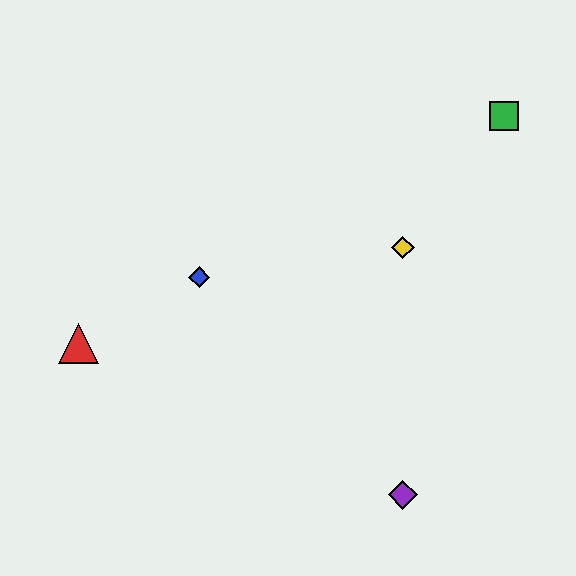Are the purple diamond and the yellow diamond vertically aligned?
Yes, both are at x≈403.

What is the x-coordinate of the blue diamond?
The blue diamond is at x≈199.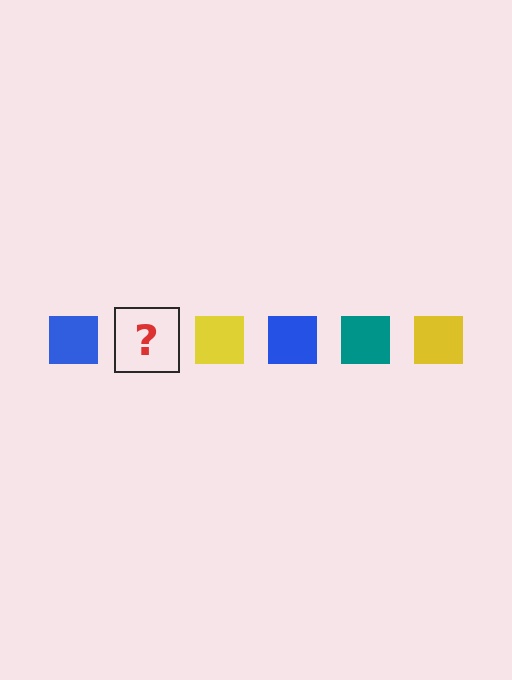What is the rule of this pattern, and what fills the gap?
The rule is that the pattern cycles through blue, teal, yellow squares. The gap should be filled with a teal square.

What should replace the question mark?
The question mark should be replaced with a teal square.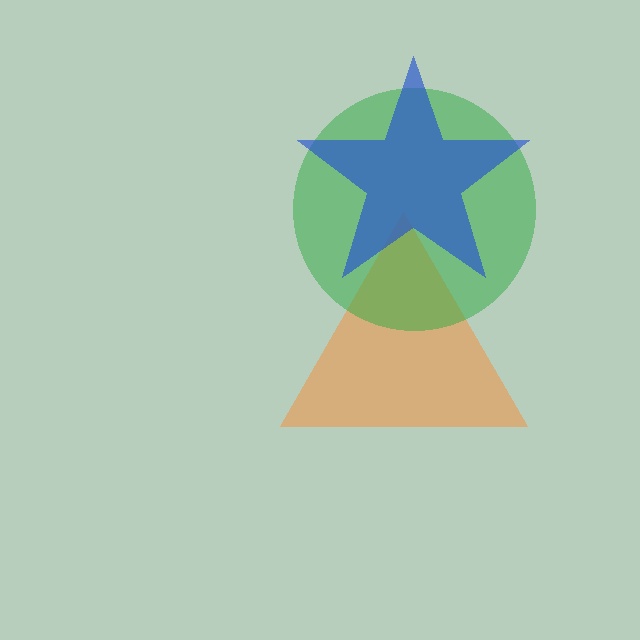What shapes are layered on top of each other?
The layered shapes are: an orange triangle, a green circle, a blue star.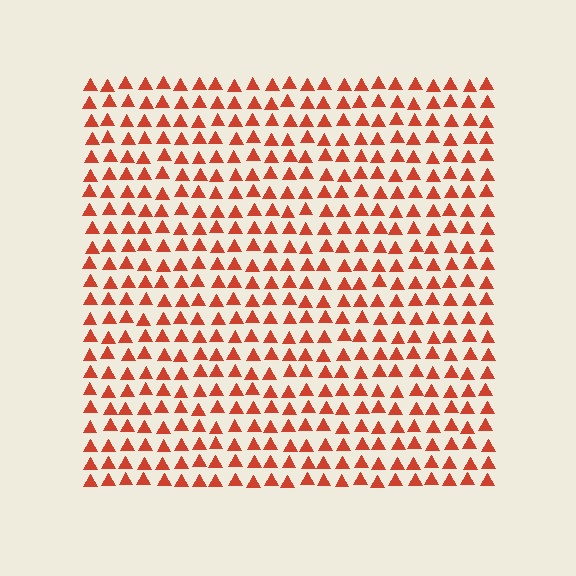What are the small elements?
The small elements are triangles.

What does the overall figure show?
The overall figure shows a square.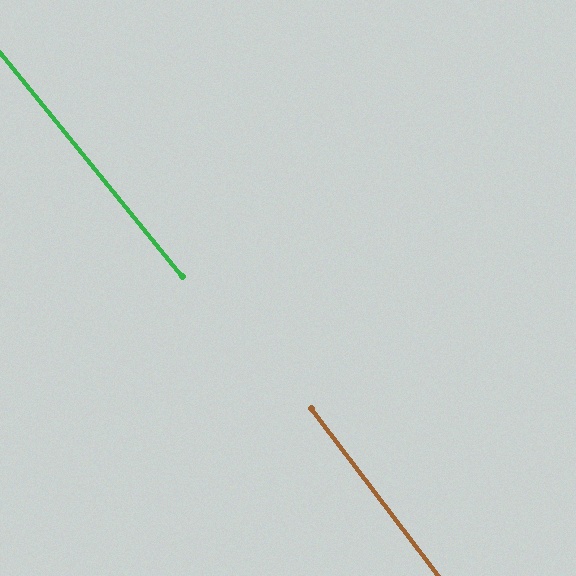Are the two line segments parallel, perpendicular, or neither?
Parallel — their directions differ by only 1.9°.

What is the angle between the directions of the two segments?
Approximately 2 degrees.